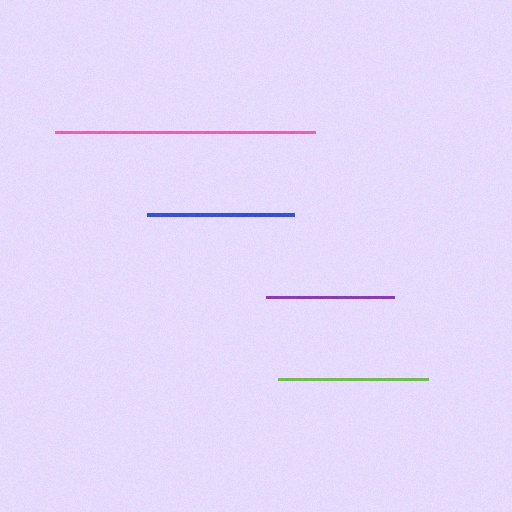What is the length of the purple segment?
The purple segment is approximately 129 pixels long.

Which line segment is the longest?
The pink line is the longest at approximately 259 pixels.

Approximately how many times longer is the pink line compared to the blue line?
The pink line is approximately 1.8 times the length of the blue line.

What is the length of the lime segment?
The lime segment is approximately 150 pixels long.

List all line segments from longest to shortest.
From longest to shortest: pink, lime, blue, purple.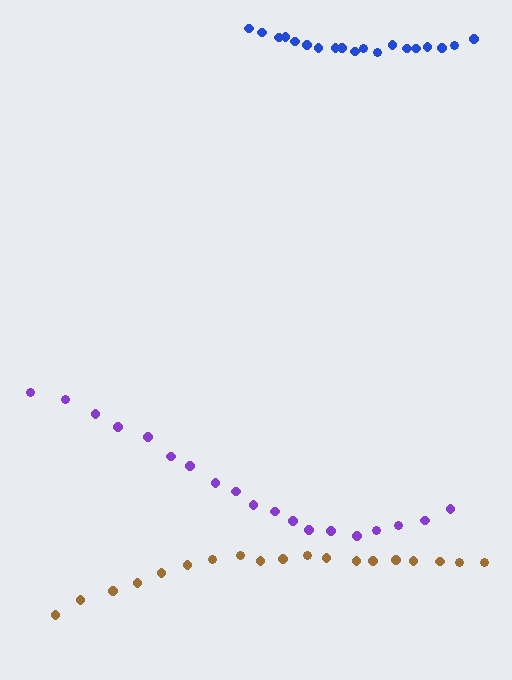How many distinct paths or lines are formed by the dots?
There are 3 distinct paths.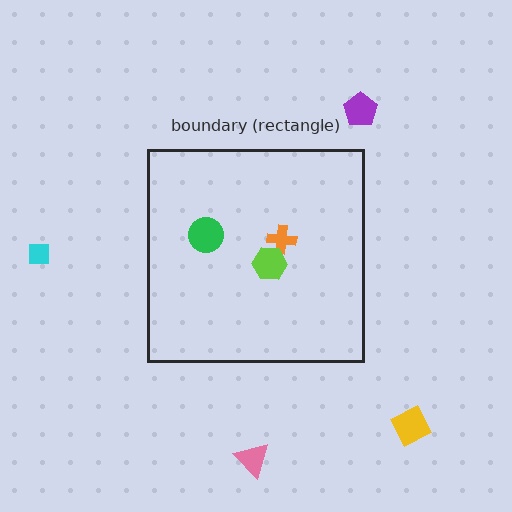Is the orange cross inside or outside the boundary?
Inside.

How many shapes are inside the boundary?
3 inside, 4 outside.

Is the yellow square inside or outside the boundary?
Outside.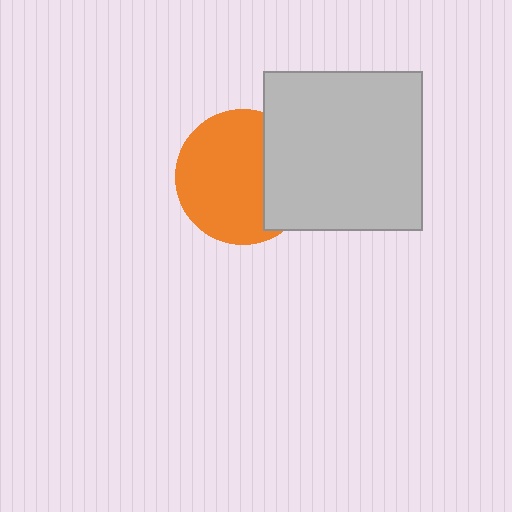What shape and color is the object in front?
The object in front is a light gray square.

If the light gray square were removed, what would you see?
You would see the complete orange circle.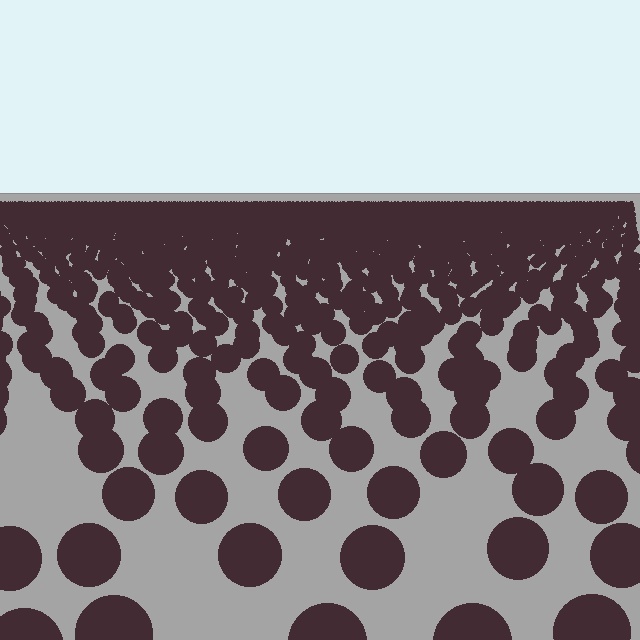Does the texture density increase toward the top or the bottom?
Density increases toward the top.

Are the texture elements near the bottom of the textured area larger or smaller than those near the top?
Larger. Near the bottom, elements are closer to the viewer and appear at a bigger on-screen size.